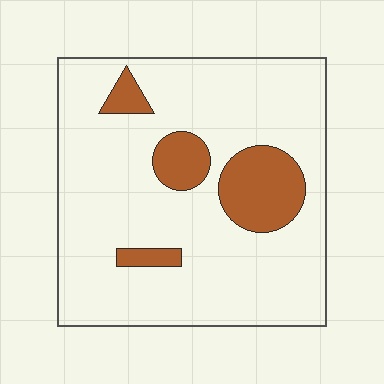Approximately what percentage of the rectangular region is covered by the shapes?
Approximately 15%.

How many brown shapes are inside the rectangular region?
4.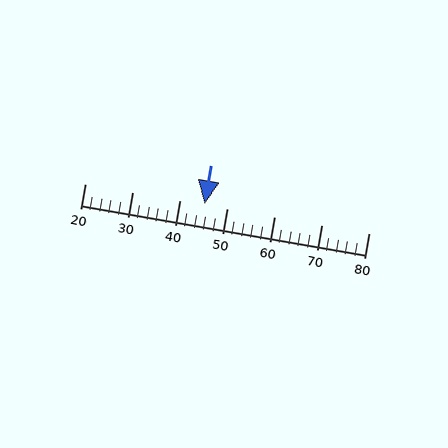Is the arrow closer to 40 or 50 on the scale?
The arrow is closer to 50.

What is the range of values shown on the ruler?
The ruler shows values from 20 to 80.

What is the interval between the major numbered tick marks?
The major tick marks are spaced 10 units apart.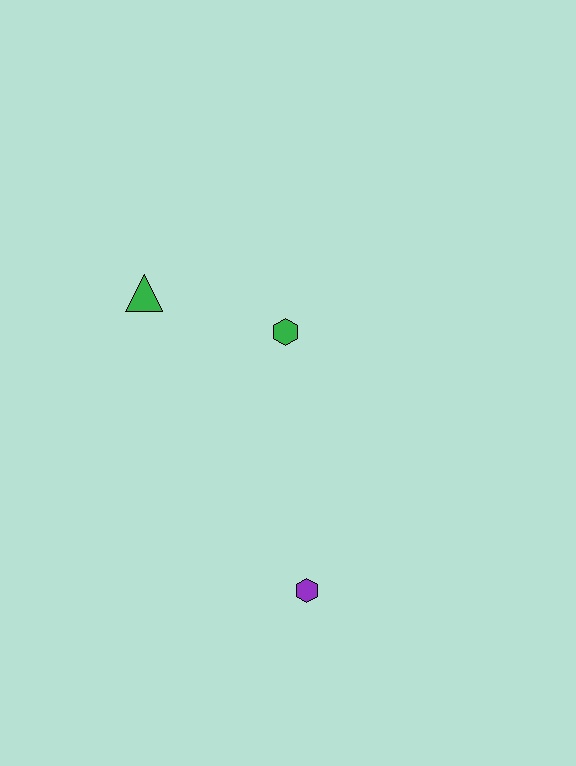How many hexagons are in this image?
There are 2 hexagons.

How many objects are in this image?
There are 3 objects.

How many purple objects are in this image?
There is 1 purple object.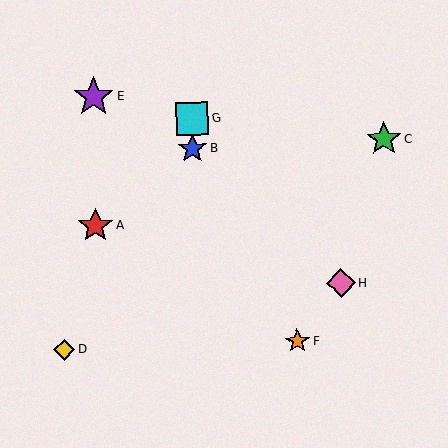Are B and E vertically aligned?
No, B is at x≈193 and E is at x≈94.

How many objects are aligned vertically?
2 objects (B, G) are aligned vertically.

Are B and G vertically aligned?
Yes, both are at x≈193.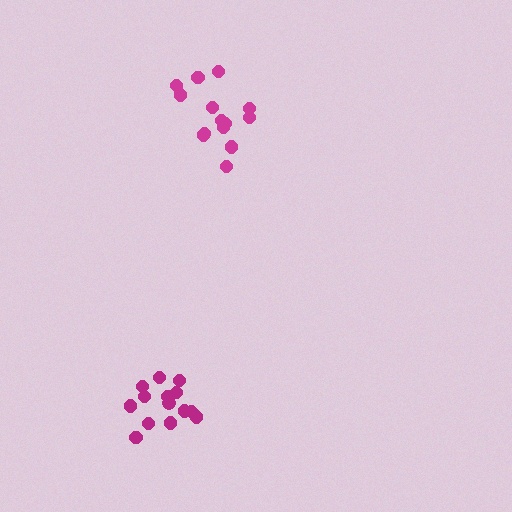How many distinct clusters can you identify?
There are 2 distinct clusters.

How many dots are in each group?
Group 1: 14 dots, Group 2: 14 dots (28 total).